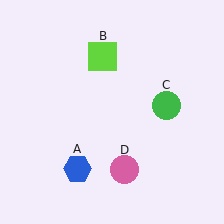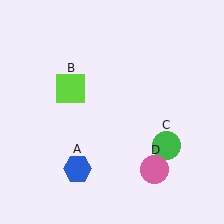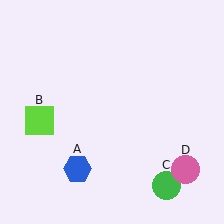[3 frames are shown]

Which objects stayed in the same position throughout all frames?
Blue hexagon (object A) remained stationary.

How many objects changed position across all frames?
3 objects changed position: lime square (object B), green circle (object C), pink circle (object D).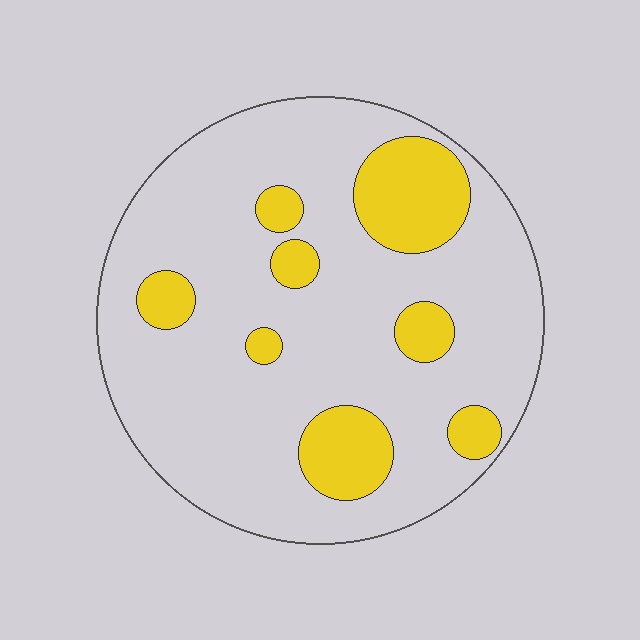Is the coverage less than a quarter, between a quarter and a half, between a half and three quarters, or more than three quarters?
Less than a quarter.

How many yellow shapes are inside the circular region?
8.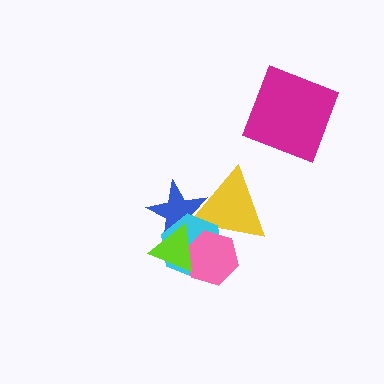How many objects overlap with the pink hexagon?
3 objects overlap with the pink hexagon.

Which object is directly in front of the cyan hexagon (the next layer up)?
The pink hexagon is directly in front of the cyan hexagon.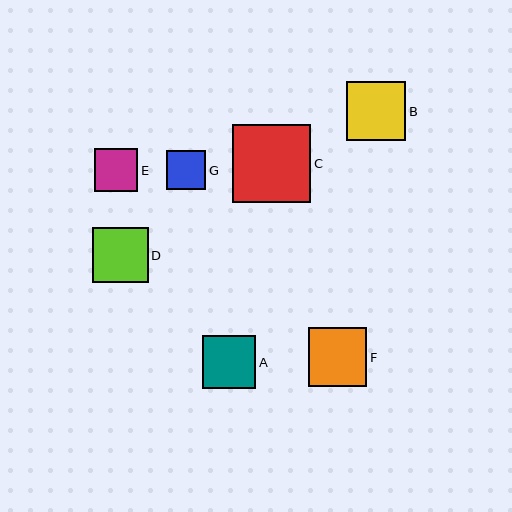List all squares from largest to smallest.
From largest to smallest: C, B, F, D, A, E, G.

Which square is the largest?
Square C is the largest with a size of approximately 78 pixels.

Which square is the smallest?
Square G is the smallest with a size of approximately 39 pixels.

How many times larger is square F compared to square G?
Square F is approximately 1.5 times the size of square G.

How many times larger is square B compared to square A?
Square B is approximately 1.1 times the size of square A.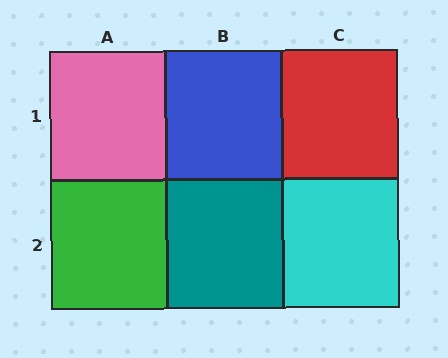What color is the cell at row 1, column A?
Pink.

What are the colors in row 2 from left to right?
Green, teal, cyan.